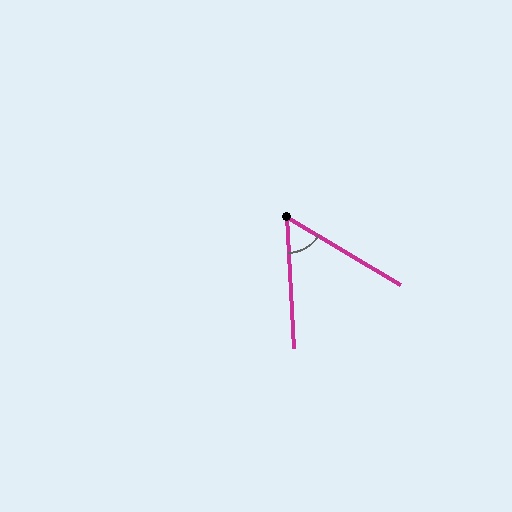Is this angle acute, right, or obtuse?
It is acute.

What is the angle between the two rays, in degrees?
Approximately 56 degrees.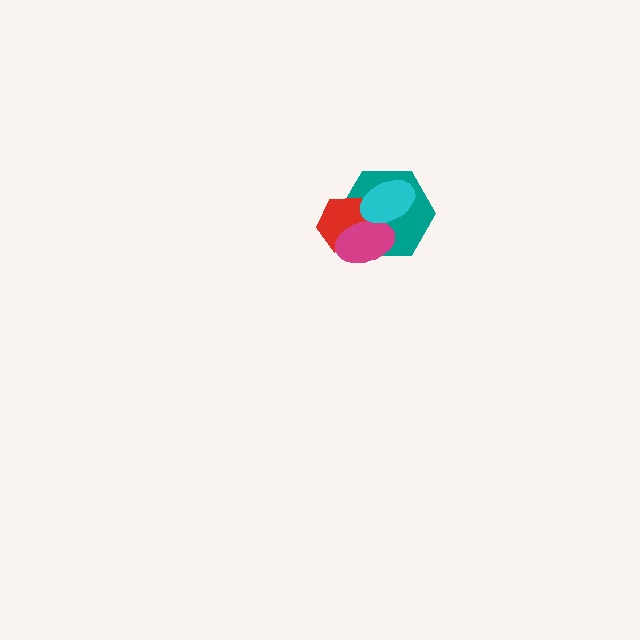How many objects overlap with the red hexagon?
3 objects overlap with the red hexagon.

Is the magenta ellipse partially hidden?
Yes, it is partially covered by another shape.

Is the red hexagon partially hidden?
Yes, it is partially covered by another shape.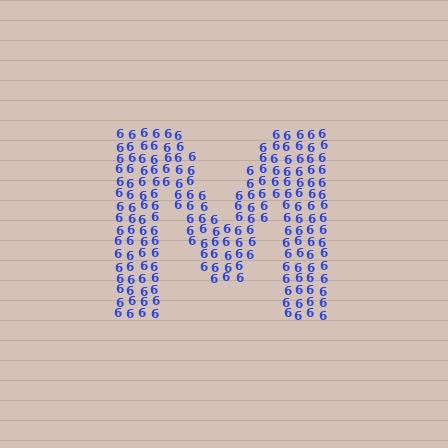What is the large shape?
The large shape is the letter M.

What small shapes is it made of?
It is made of small digit 6's.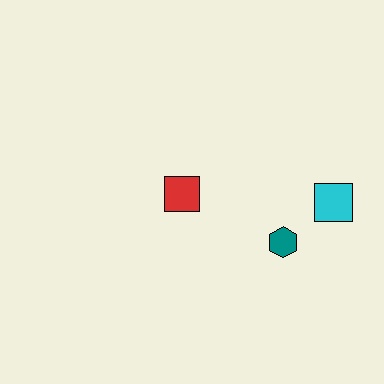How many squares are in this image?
There are 2 squares.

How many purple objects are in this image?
There are no purple objects.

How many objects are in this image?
There are 3 objects.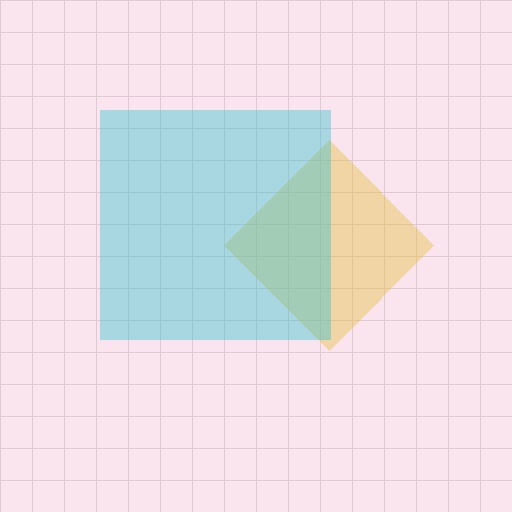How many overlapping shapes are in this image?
There are 2 overlapping shapes in the image.